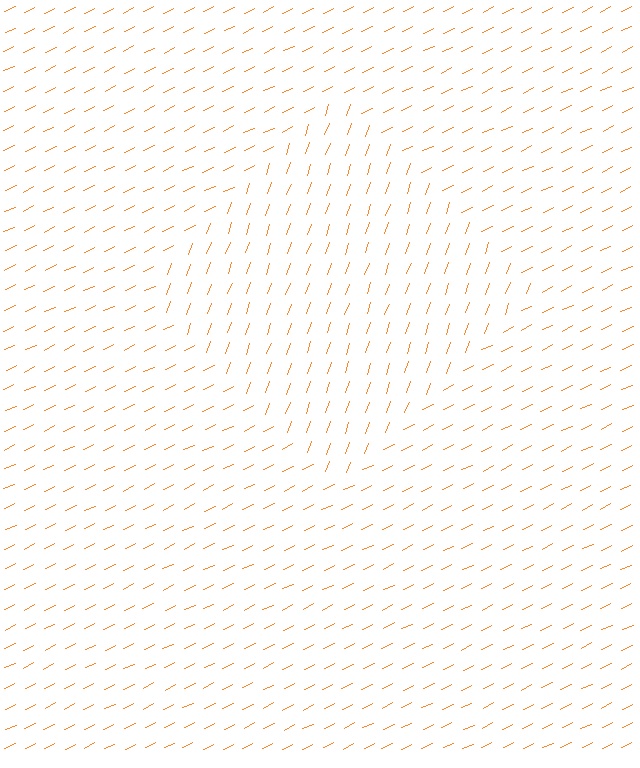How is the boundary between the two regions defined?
The boundary is defined purely by a change in line orientation (approximately 45 degrees difference). All lines are the same color and thickness.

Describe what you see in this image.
The image is filled with small orange line segments. A diamond region in the image has lines oriented differently from the surrounding lines, creating a visible texture boundary.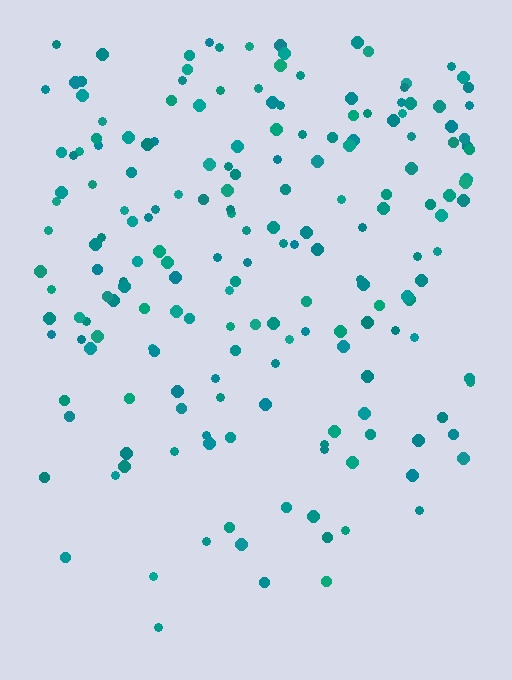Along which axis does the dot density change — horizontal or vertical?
Vertical.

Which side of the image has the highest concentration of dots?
The top.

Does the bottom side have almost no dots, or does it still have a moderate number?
Still a moderate number, just noticeably fewer than the top.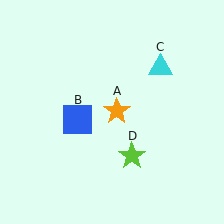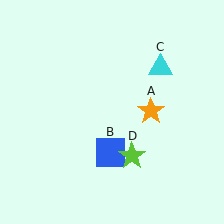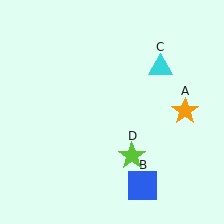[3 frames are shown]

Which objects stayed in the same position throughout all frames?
Cyan triangle (object C) and lime star (object D) remained stationary.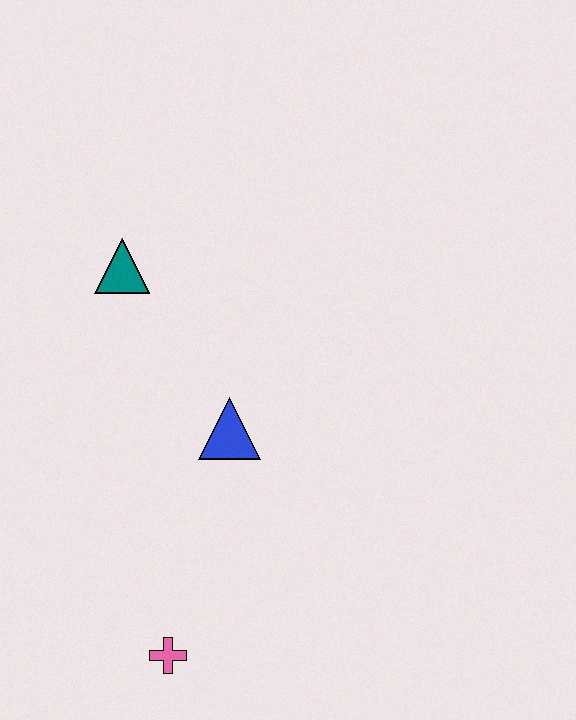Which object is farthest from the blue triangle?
The pink cross is farthest from the blue triangle.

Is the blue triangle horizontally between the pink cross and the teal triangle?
No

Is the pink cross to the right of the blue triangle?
No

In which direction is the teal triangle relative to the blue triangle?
The teal triangle is above the blue triangle.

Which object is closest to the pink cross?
The blue triangle is closest to the pink cross.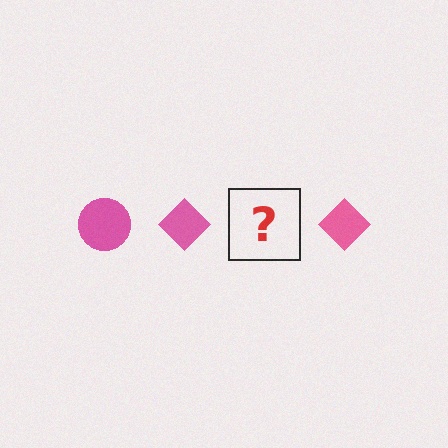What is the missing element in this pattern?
The missing element is a pink circle.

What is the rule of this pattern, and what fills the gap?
The rule is that the pattern cycles through circle, diamond shapes in pink. The gap should be filled with a pink circle.